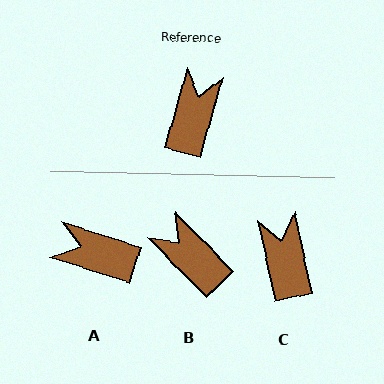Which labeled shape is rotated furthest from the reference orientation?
A, about 88 degrees away.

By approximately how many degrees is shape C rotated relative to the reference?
Approximately 28 degrees counter-clockwise.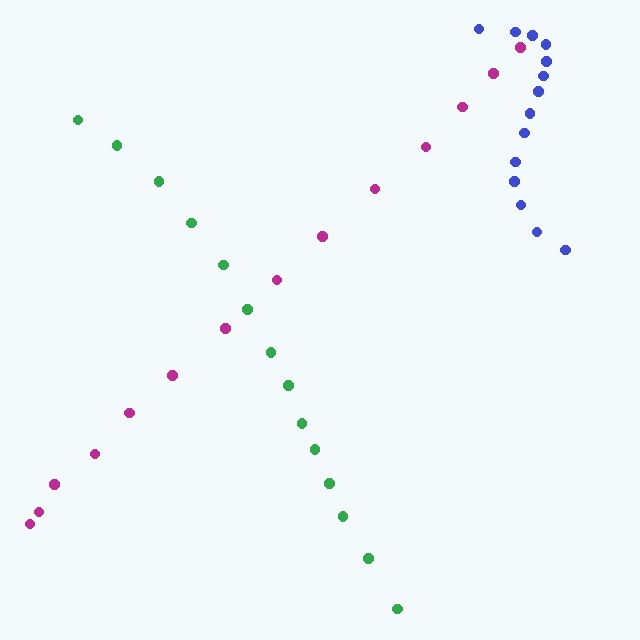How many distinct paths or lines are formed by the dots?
There are 3 distinct paths.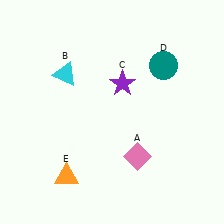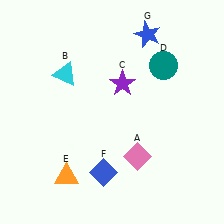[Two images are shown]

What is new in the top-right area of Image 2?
A blue star (G) was added in the top-right area of Image 2.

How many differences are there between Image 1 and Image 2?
There are 2 differences between the two images.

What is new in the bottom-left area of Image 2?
A blue diamond (F) was added in the bottom-left area of Image 2.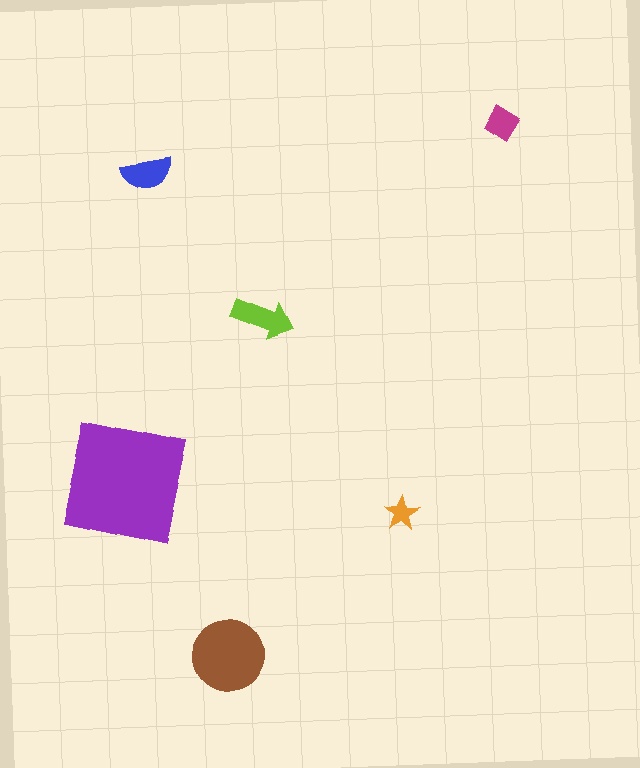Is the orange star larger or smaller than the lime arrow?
Smaller.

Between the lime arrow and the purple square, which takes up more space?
The purple square.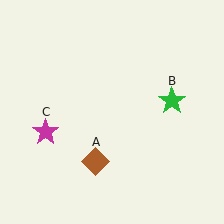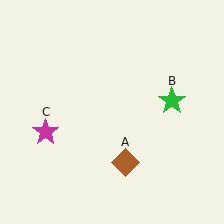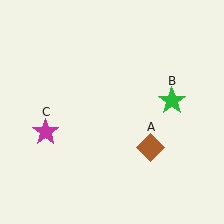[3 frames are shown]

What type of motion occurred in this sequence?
The brown diamond (object A) rotated counterclockwise around the center of the scene.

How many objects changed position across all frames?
1 object changed position: brown diamond (object A).